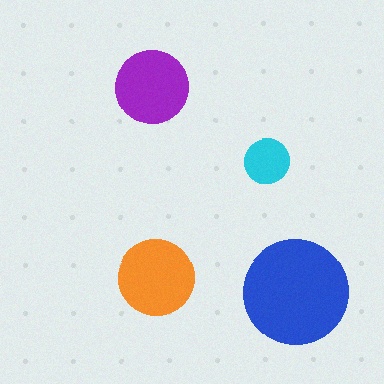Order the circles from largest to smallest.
the blue one, the orange one, the purple one, the cyan one.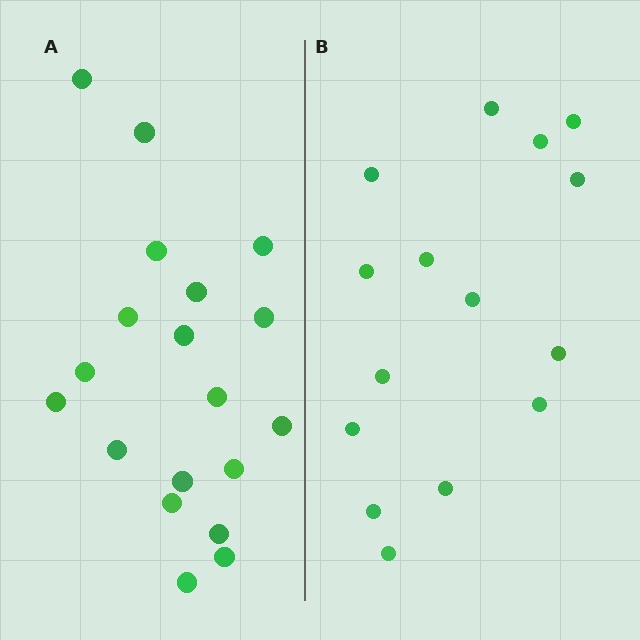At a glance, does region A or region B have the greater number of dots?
Region A (the left region) has more dots.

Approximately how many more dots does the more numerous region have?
Region A has about 4 more dots than region B.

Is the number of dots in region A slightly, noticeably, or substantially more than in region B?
Region A has noticeably more, but not dramatically so. The ratio is roughly 1.3 to 1.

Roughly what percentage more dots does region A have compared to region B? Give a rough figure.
About 25% more.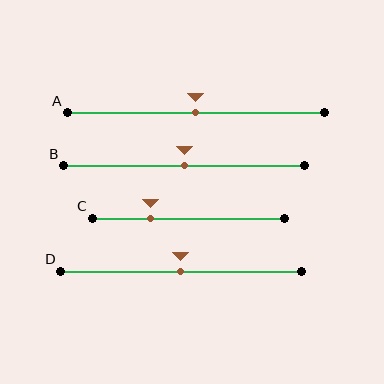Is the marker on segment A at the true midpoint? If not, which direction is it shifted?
Yes, the marker on segment A is at the true midpoint.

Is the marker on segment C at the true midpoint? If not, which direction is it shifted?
No, the marker on segment C is shifted to the left by about 20% of the segment length.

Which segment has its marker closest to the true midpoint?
Segment A has its marker closest to the true midpoint.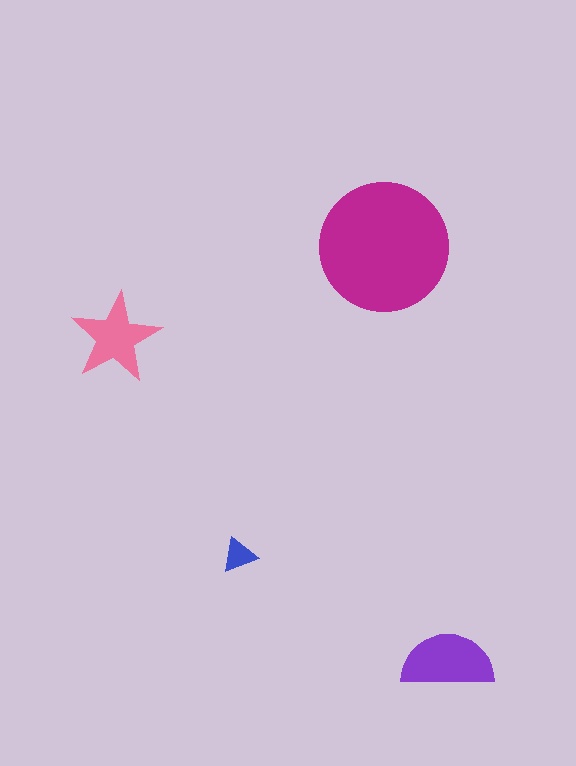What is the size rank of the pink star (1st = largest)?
3rd.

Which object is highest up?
The magenta circle is topmost.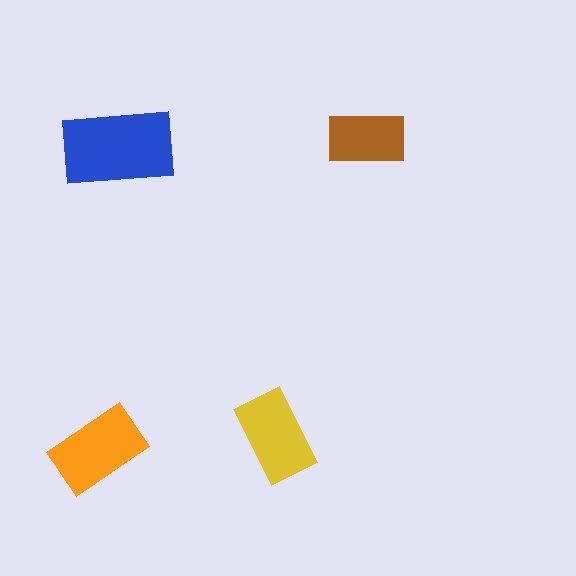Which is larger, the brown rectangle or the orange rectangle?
The orange one.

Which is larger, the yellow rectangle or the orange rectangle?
The orange one.